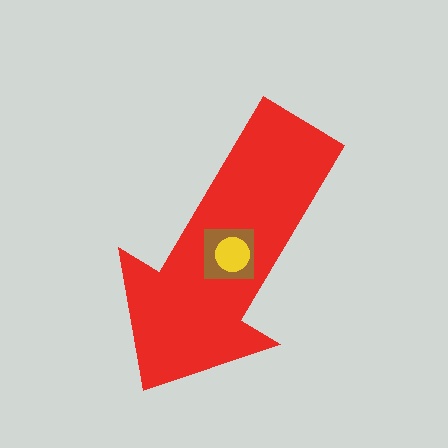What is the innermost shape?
The yellow circle.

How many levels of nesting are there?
3.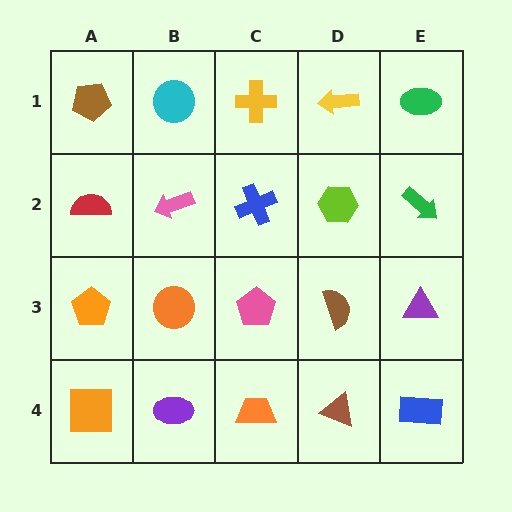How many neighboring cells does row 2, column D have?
4.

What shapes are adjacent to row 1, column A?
A red semicircle (row 2, column A), a cyan circle (row 1, column B).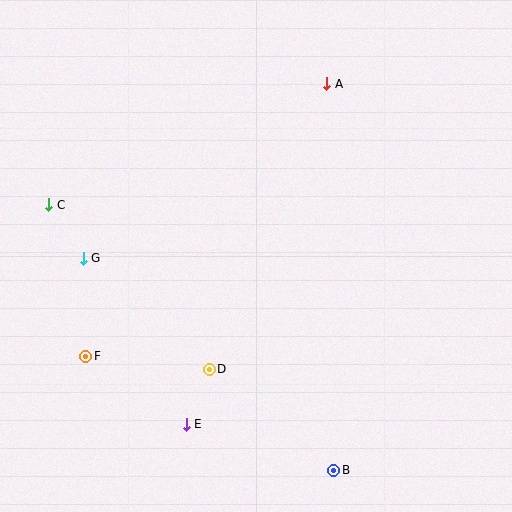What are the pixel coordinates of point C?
Point C is at (49, 205).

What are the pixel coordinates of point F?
Point F is at (86, 356).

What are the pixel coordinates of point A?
Point A is at (327, 84).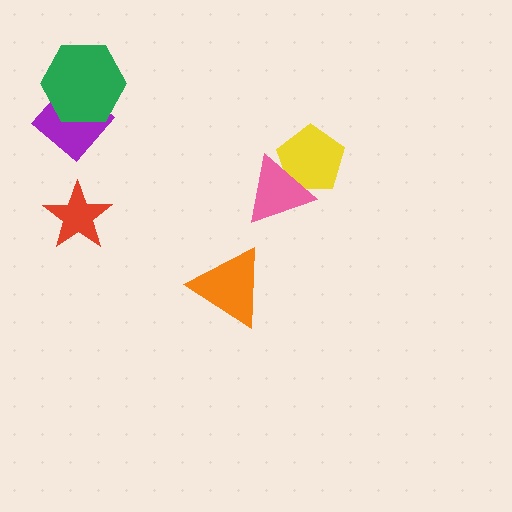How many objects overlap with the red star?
0 objects overlap with the red star.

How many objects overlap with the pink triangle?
1 object overlaps with the pink triangle.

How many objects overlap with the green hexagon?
1 object overlaps with the green hexagon.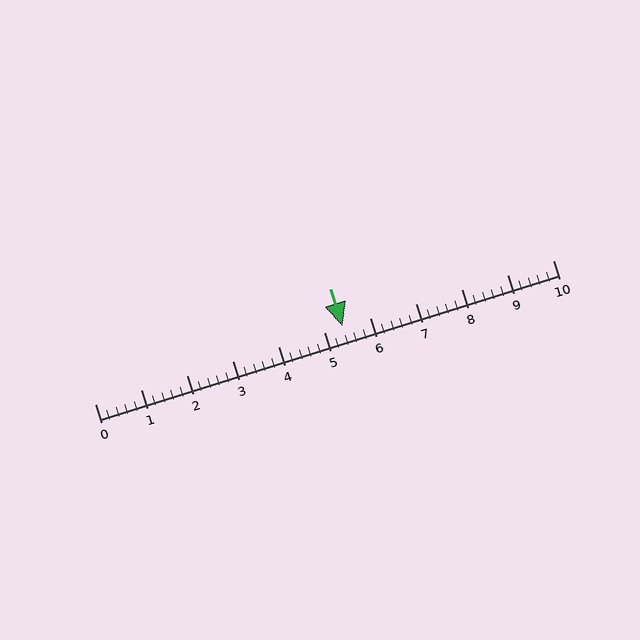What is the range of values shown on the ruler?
The ruler shows values from 0 to 10.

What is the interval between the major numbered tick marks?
The major tick marks are spaced 1 units apart.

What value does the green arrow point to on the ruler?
The green arrow points to approximately 5.4.